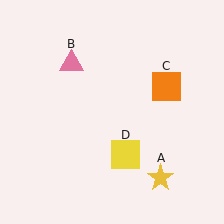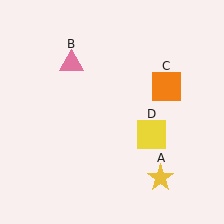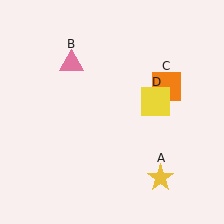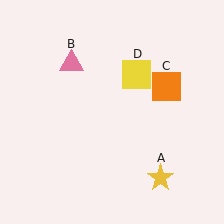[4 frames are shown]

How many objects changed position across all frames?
1 object changed position: yellow square (object D).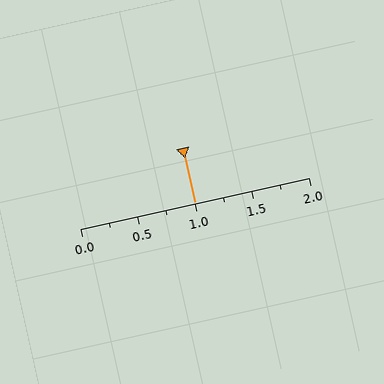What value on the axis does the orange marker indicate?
The marker indicates approximately 1.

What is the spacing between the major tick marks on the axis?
The major ticks are spaced 0.5 apart.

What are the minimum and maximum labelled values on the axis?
The axis runs from 0.0 to 2.0.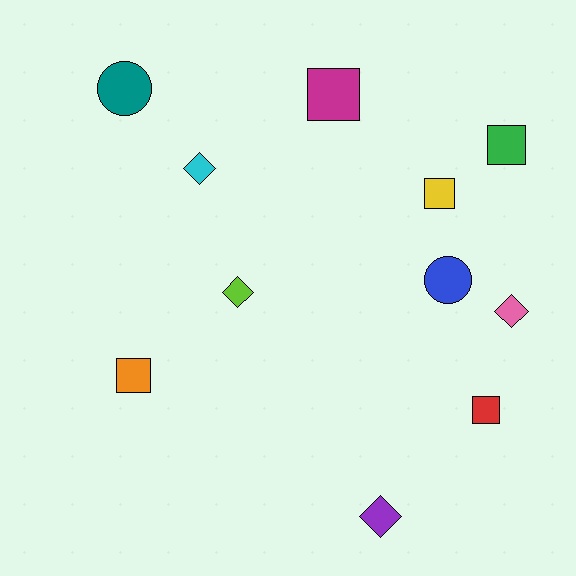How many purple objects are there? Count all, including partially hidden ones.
There is 1 purple object.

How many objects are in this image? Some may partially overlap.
There are 11 objects.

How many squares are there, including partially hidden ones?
There are 5 squares.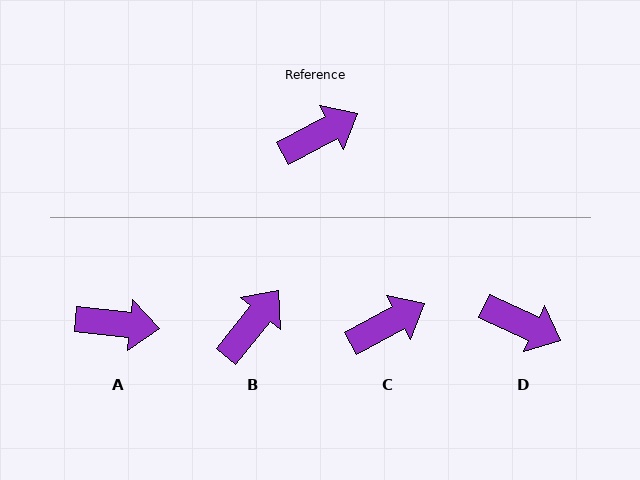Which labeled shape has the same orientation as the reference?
C.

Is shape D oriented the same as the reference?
No, it is off by about 53 degrees.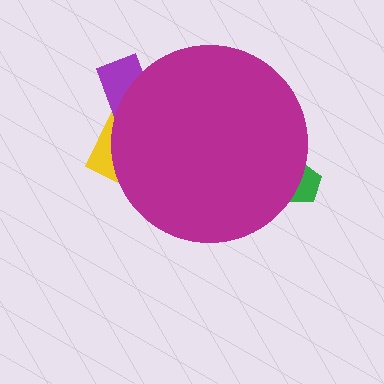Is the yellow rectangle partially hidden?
Yes, the yellow rectangle is partially hidden behind the magenta circle.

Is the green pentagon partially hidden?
Yes, the green pentagon is partially hidden behind the magenta circle.